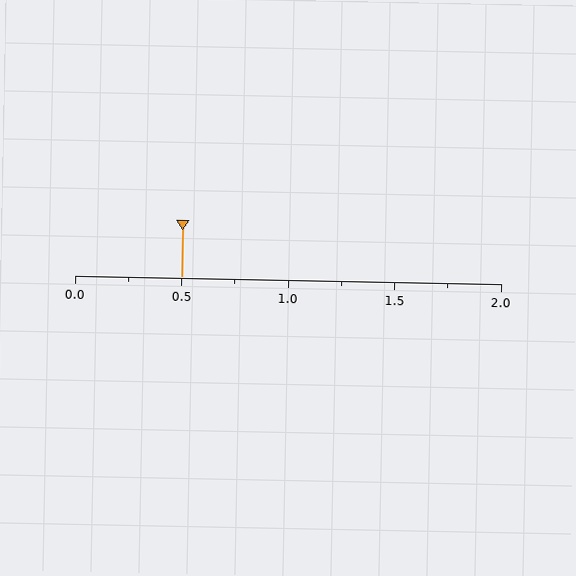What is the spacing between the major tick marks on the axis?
The major ticks are spaced 0.5 apart.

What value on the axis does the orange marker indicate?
The marker indicates approximately 0.5.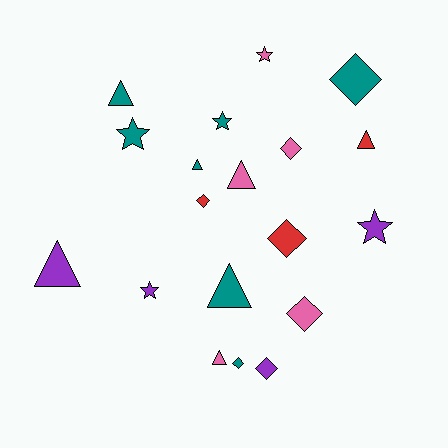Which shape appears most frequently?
Diamond, with 7 objects.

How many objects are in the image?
There are 19 objects.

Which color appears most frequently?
Teal, with 7 objects.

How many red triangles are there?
There is 1 red triangle.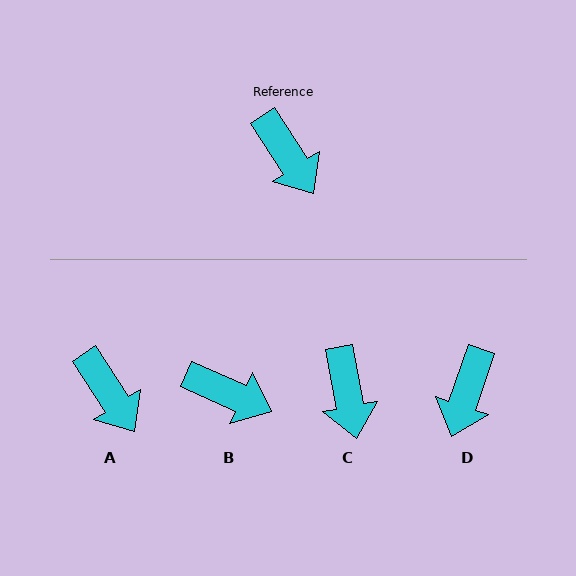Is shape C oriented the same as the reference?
No, it is off by about 22 degrees.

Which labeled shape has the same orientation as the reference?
A.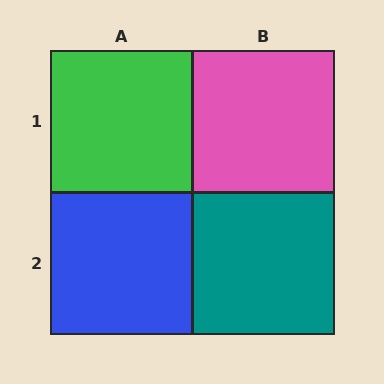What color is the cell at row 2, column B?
Teal.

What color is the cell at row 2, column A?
Blue.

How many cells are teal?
1 cell is teal.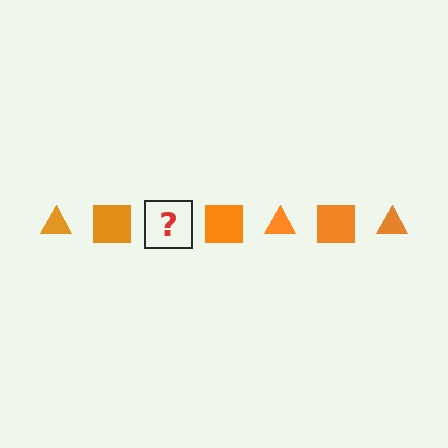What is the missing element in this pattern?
The missing element is an orange triangle.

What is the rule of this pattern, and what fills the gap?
The rule is that the pattern cycles through triangle, square shapes in orange. The gap should be filled with an orange triangle.